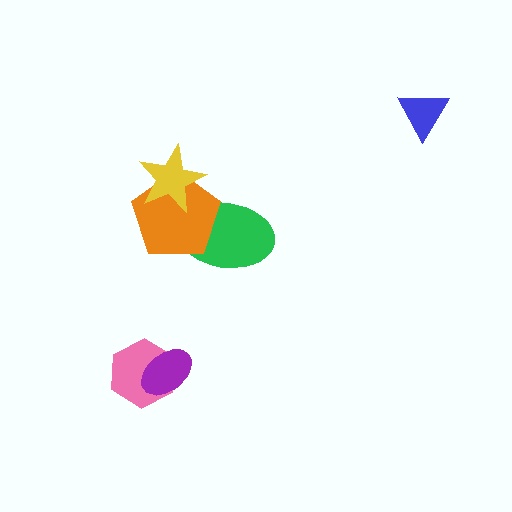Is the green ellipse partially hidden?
Yes, it is partially covered by another shape.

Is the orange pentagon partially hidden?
Yes, it is partially covered by another shape.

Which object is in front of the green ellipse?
The orange pentagon is in front of the green ellipse.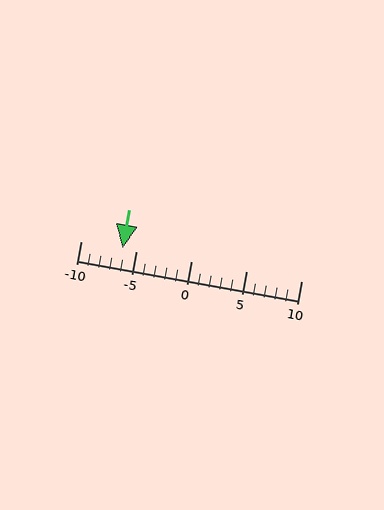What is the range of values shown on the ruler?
The ruler shows values from -10 to 10.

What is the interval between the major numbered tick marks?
The major tick marks are spaced 5 units apart.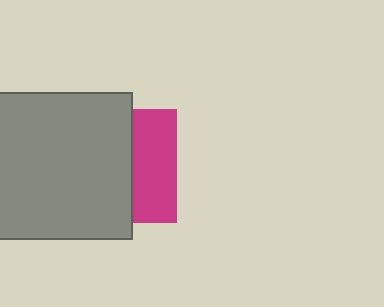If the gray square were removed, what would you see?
You would see the complete magenta square.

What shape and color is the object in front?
The object in front is a gray square.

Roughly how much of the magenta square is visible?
A small part of it is visible (roughly 39%).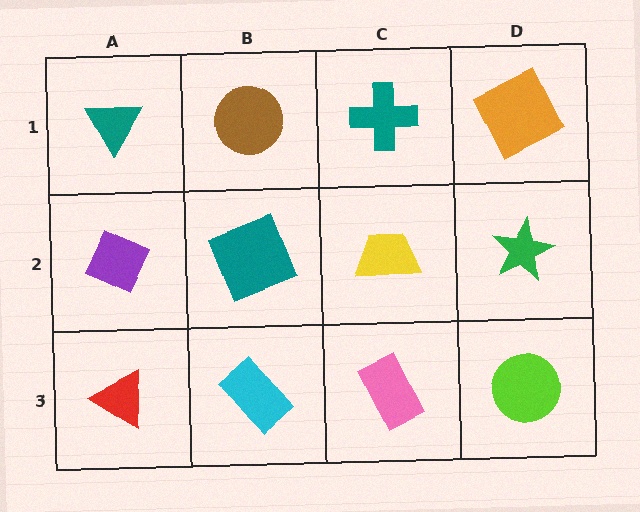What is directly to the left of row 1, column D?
A teal cross.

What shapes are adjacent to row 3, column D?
A green star (row 2, column D), a pink rectangle (row 3, column C).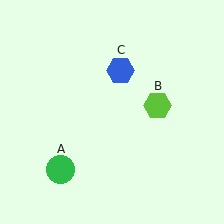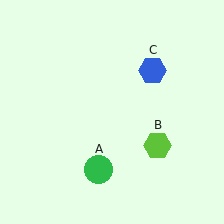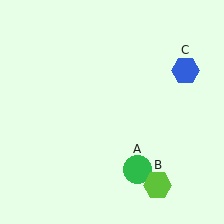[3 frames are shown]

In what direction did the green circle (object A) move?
The green circle (object A) moved right.